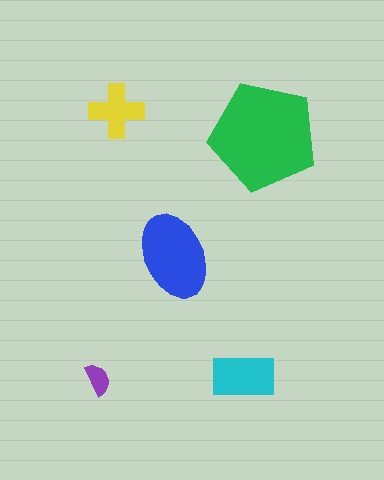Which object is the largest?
The green pentagon.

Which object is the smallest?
The purple semicircle.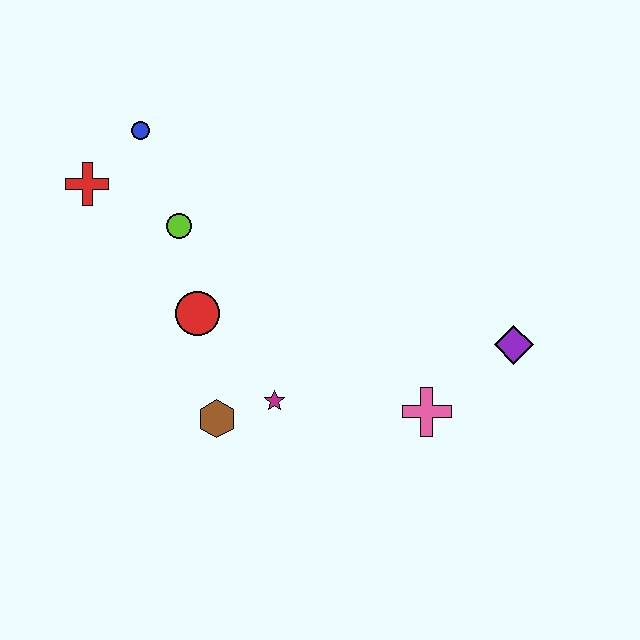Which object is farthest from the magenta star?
The blue circle is farthest from the magenta star.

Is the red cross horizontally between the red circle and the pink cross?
No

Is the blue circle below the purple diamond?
No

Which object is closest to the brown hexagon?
The magenta star is closest to the brown hexagon.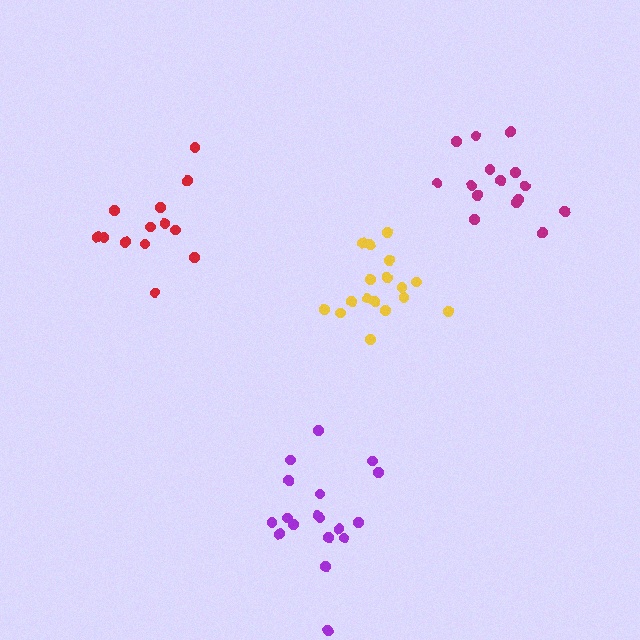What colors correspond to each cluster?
The clusters are colored: magenta, red, purple, yellow.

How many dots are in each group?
Group 1: 15 dots, Group 2: 13 dots, Group 3: 18 dots, Group 4: 17 dots (63 total).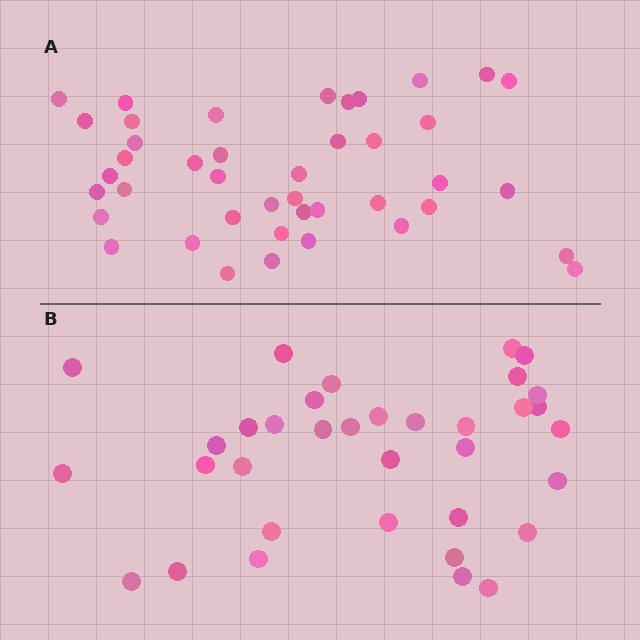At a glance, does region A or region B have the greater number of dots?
Region A (the top region) has more dots.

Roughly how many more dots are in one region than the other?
Region A has roughly 8 or so more dots than region B.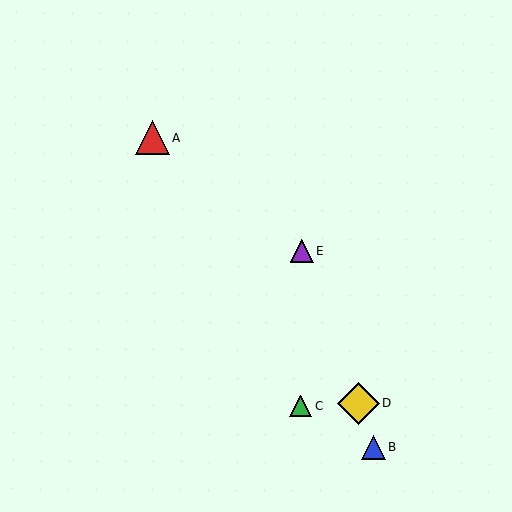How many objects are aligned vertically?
2 objects (C, E) are aligned vertically.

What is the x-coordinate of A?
Object A is at x≈152.